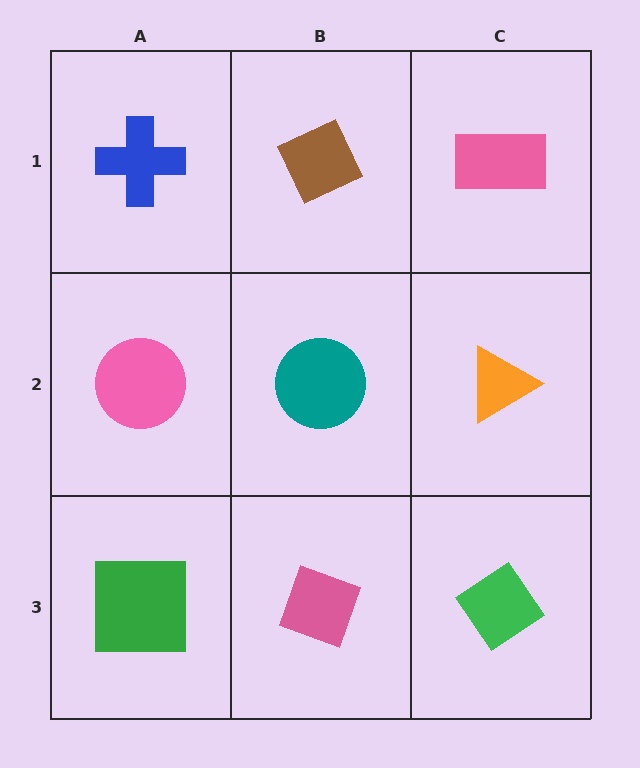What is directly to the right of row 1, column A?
A brown diamond.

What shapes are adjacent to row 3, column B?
A teal circle (row 2, column B), a green square (row 3, column A), a green diamond (row 3, column C).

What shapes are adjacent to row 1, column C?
An orange triangle (row 2, column C), a brown diamond (row 1, column B).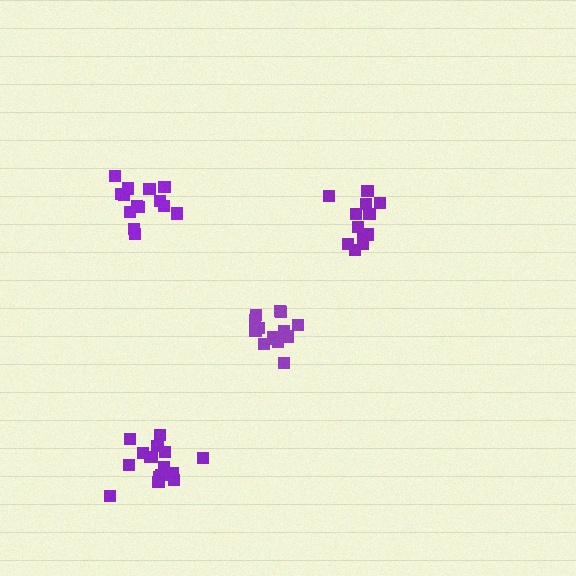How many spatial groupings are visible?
There are 4 spatial groupings.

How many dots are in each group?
Group 1: 12 dots, Group 2: 14 dots, Group 3: 14 dots, Group 4: 17 dots (57 total).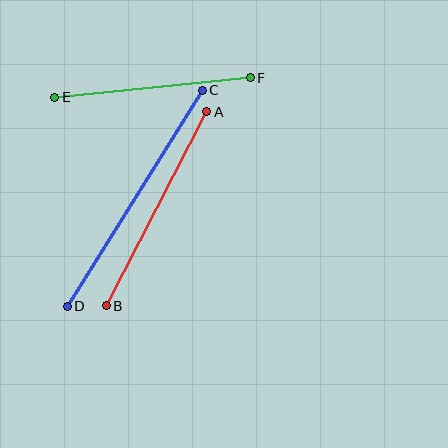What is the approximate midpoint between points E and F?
The midpoint is at approximately (153, 87) pixels.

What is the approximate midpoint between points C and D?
The midpoint is at approximately (135, 198) pixels.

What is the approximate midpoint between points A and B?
The midpoint is at approximately (157, 209) pixels.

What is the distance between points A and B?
The distance is approximately 219 pixels.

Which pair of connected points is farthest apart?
Points C and D are farthest apart.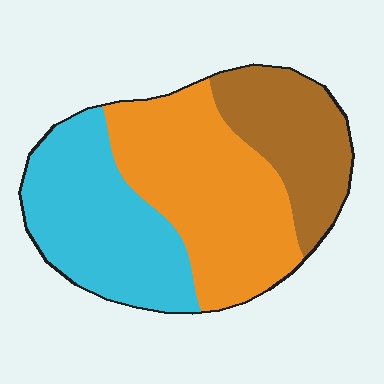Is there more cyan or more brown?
Cyan.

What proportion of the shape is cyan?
Cyan covers 35% of the shape.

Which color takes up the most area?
Orange, at roughly 40%.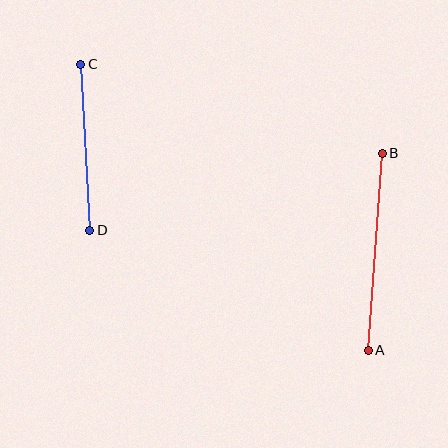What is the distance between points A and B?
The distance is approximately 198 pixels.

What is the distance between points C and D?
The distance is approximately 166 pixels.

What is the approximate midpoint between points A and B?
The midpoint is at approximately (375, 252) pixels.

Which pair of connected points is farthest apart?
Points A and B are farthest apart.